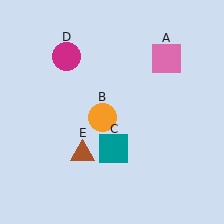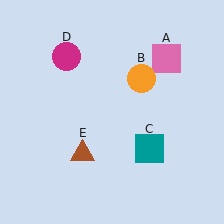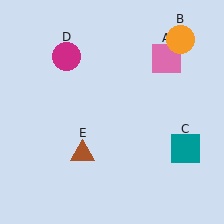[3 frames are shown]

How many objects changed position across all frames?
2 objects changed position: orange circle (object B), teal square (object C).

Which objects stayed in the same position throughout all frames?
Pink square (object A) and magenta circle (object D) and brown triangle (object E) remained stationary.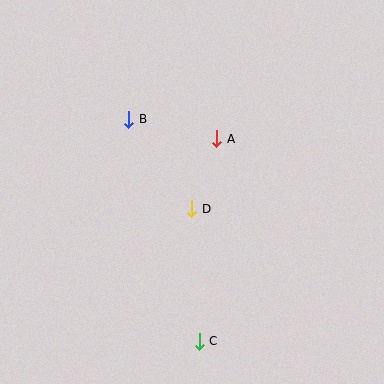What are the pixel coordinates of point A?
Point A is at (217, 139).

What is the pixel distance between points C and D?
The distance between C and D is 133 pixels.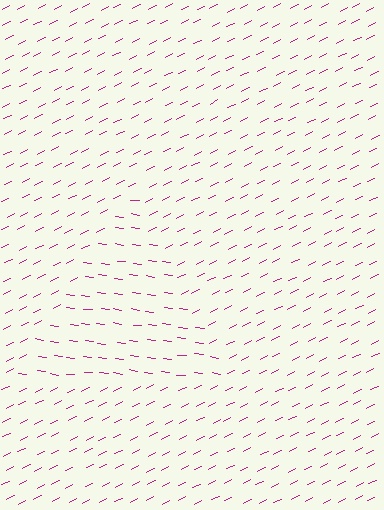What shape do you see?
I see a triangle.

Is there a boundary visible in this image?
Yes, there is a texture boundary formed by a change in line orientation.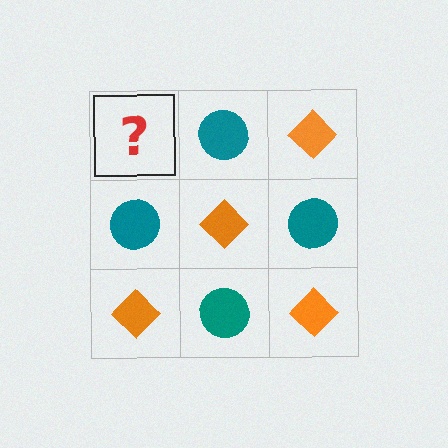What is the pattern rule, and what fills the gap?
The rule is that it alternates orange diamond and teal circle in a checkerboard pattern. The gap should be filled with an orange diamond.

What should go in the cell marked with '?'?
The missing cell should contain an orange diamond.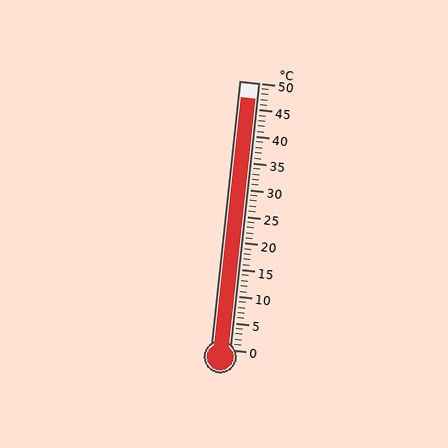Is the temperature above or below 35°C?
The temperature is above 35°C.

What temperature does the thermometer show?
The thermometer shows approximately 47°C.